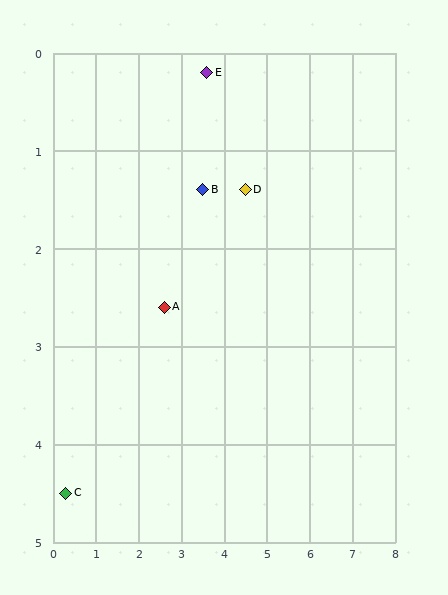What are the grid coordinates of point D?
Point D is at approximately (4.5, 1.4).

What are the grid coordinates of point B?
Point B is at approximately (3.5, 1.4).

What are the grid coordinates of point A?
Point A is at approximately (2.6, 2.6).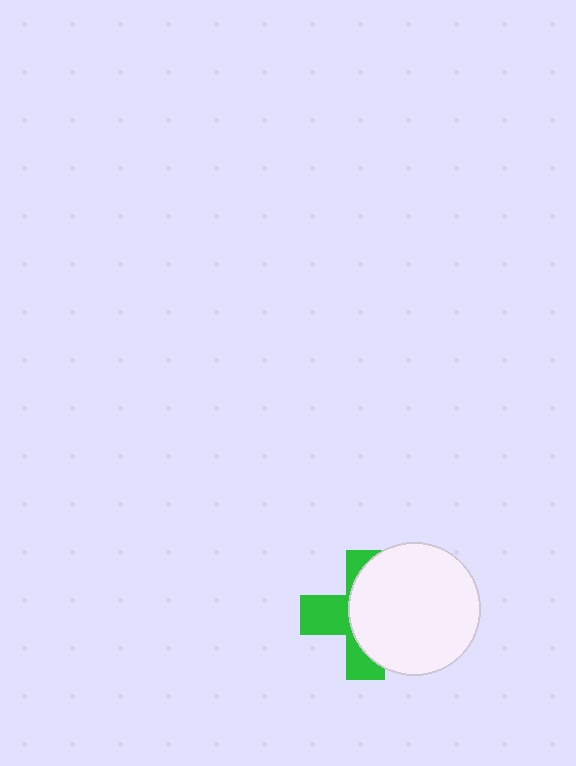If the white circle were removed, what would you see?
You would see the complete green cross.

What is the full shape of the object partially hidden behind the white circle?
The partially hidden object is a green cross.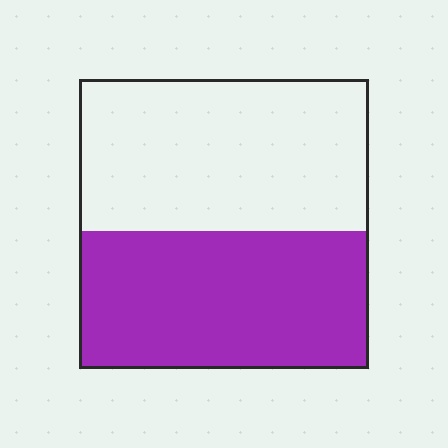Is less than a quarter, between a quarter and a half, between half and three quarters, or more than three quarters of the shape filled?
Between a quarter and a half.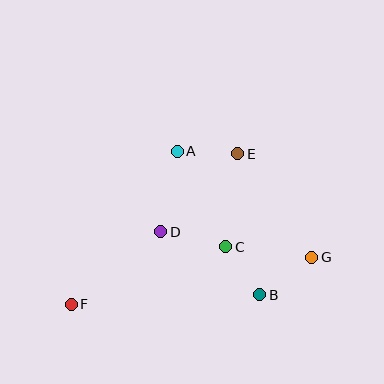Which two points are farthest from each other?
Points F and G are farthest from each other.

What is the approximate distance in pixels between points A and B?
The distance between A and B is approximately 166 pixels.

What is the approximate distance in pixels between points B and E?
The distance between B and E is approximately 143 pixels.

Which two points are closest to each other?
Points B and C are closest to each other.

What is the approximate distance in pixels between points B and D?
The distance between B and D is approximately 118 pixels.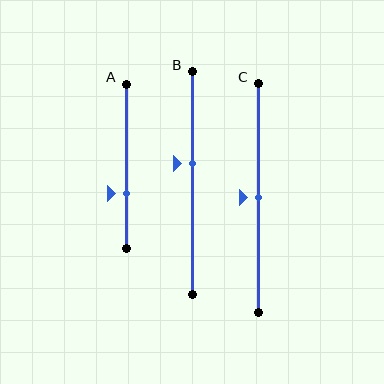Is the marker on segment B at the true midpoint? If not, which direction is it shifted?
No, the marker on segment B is shifted upward by about 9% of the segment length.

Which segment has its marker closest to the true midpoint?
Segment C has its marker closest to the true midpoint.